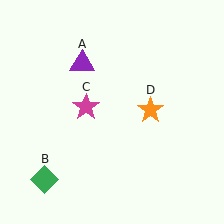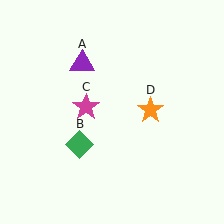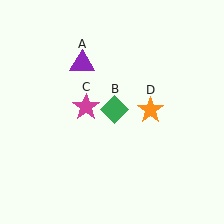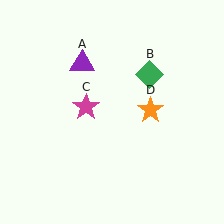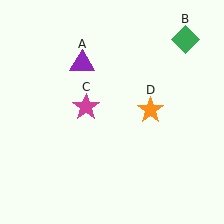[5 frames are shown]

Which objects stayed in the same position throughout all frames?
Purple triangle (object A) and magenta star (object C) and orange star (object D) remained stationary.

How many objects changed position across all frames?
1 object changed position: green diamond (object B).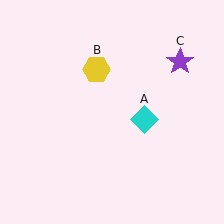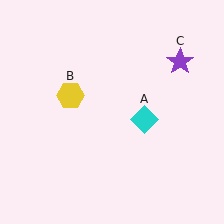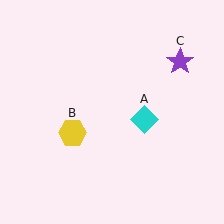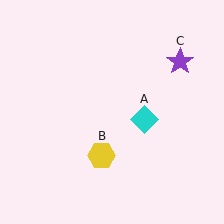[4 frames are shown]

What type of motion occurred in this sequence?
The yellow hexagon (object B) rotated counterclockwise around the center of the scene.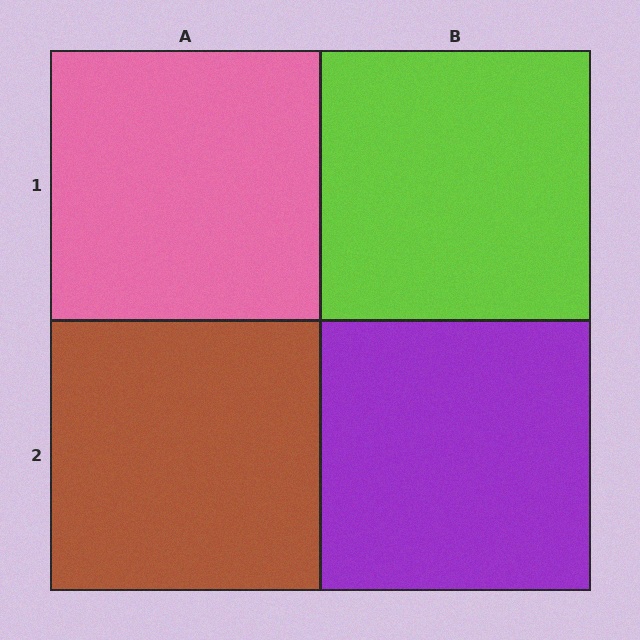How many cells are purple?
1 cell is purple.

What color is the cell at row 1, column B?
Lime.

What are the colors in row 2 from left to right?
Brown, purple.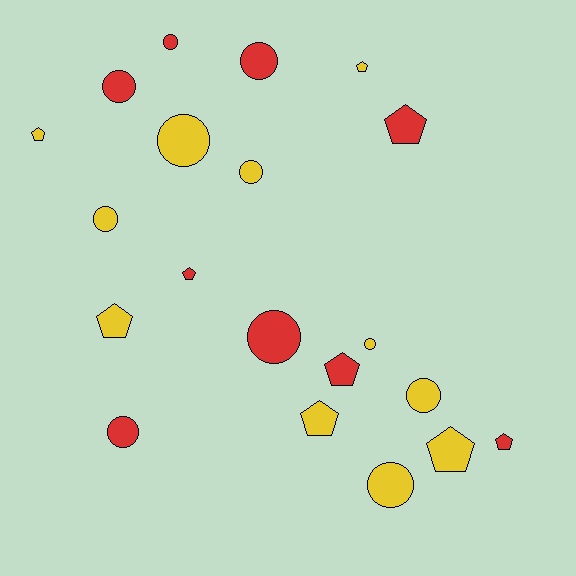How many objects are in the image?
There are 20 objects.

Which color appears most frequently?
Yellow, with 11 objects.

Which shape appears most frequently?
Circle, with 11 objects.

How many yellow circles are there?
There are 6 yellow circles.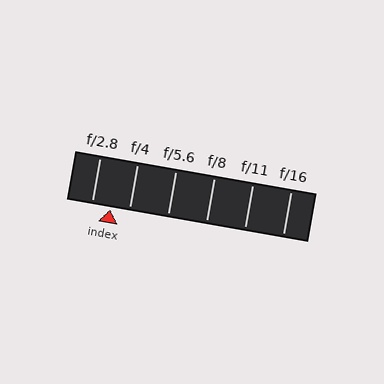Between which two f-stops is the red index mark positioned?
The index mark is between f/2.8 and f/4.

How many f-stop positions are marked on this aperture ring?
There are 6 f-stop positions marked.